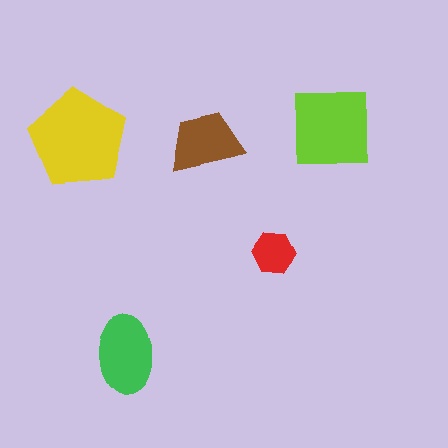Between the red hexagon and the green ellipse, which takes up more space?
The green ellipse.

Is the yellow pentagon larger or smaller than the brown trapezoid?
Larger.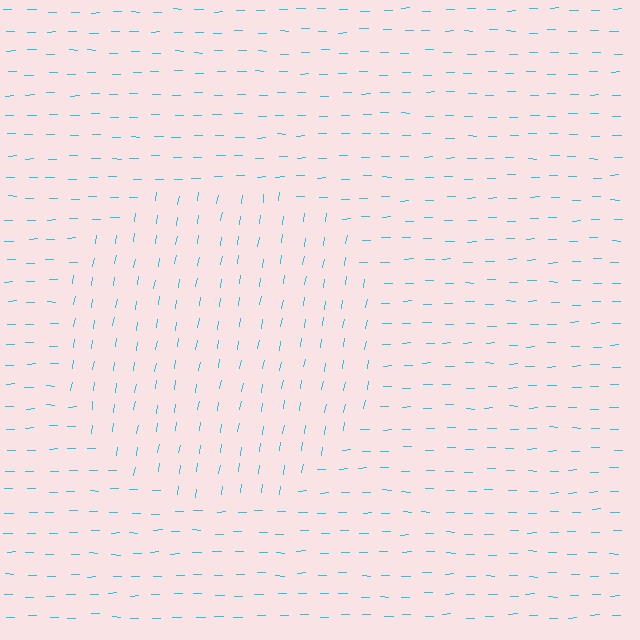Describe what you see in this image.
The image is filled with small cyan line segments. A circle region in the image has lines oriented differently from the surrounding lines, creating a visible texture boundary.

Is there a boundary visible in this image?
Yes, there is a texture boundary formed by a change in line orientation.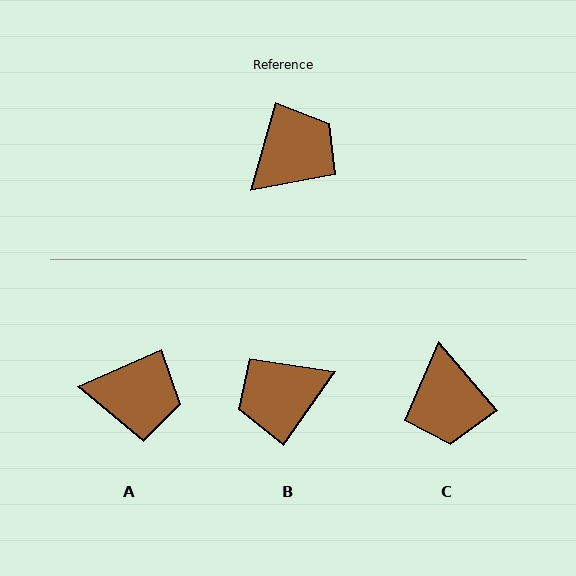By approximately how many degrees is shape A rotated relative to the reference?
Approximately 50 degrees clockwise.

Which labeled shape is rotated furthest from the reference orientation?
B, about 161 degrees away.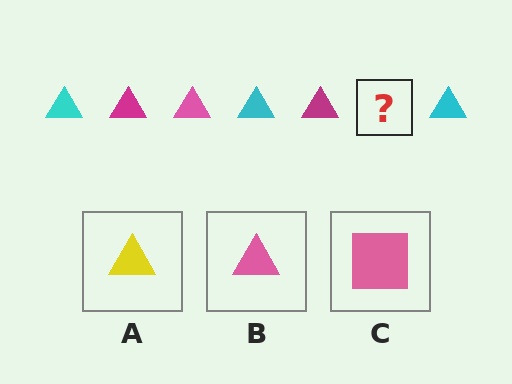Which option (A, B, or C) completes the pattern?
B.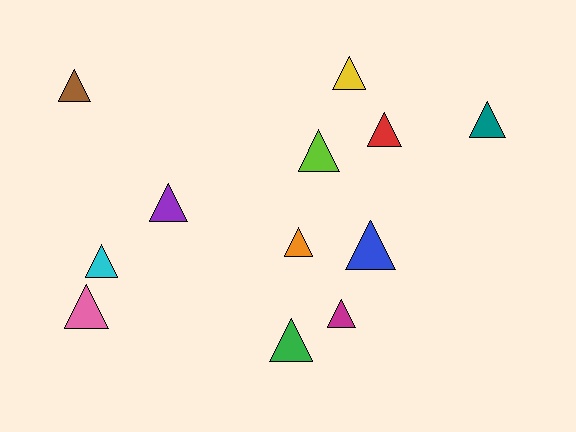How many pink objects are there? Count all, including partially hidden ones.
There is 1 pink object.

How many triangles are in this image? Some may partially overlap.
There are 12 triangles.